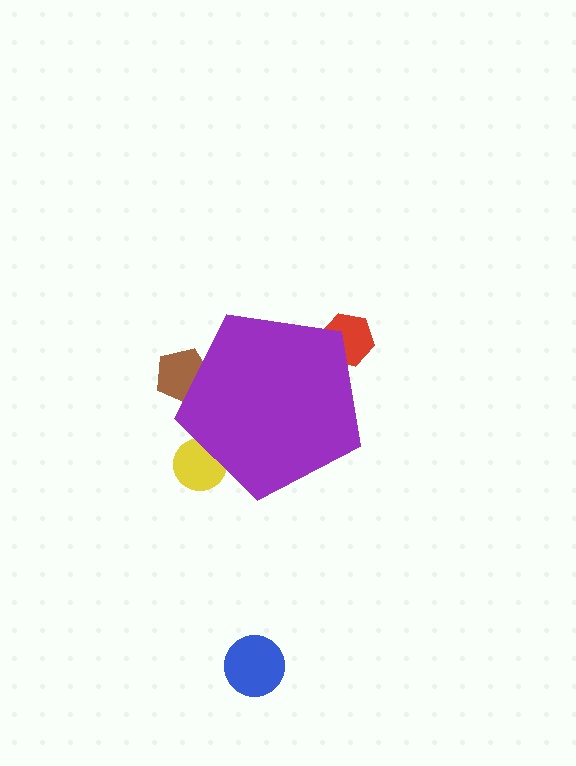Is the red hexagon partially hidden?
Yes, the red hexagon is partially hidden behind the purple pentagon.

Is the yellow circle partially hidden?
Yes, the yellow circle is partially hidden behind the purple pentagon.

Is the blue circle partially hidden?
No, the blue circle is fully visible.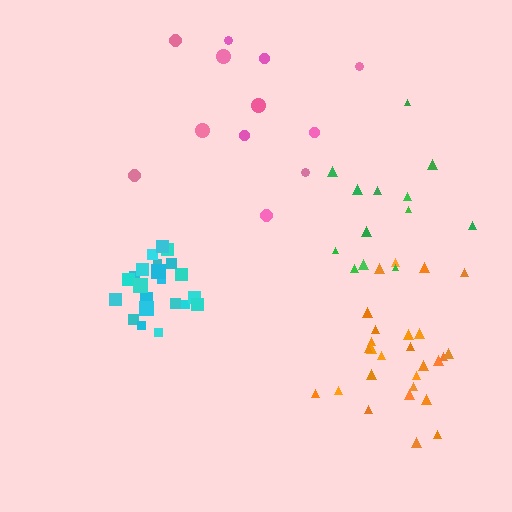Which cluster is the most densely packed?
Cyan.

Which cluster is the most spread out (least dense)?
Pink.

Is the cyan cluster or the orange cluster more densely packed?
Cyan.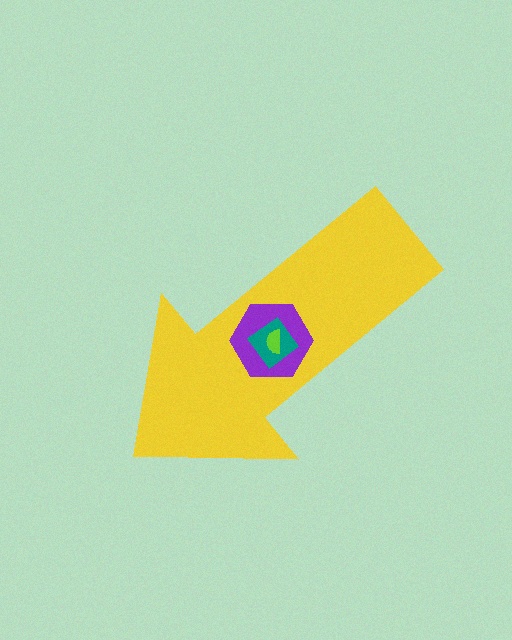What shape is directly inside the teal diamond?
The lime semicircle.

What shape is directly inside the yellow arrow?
The purple hexagon.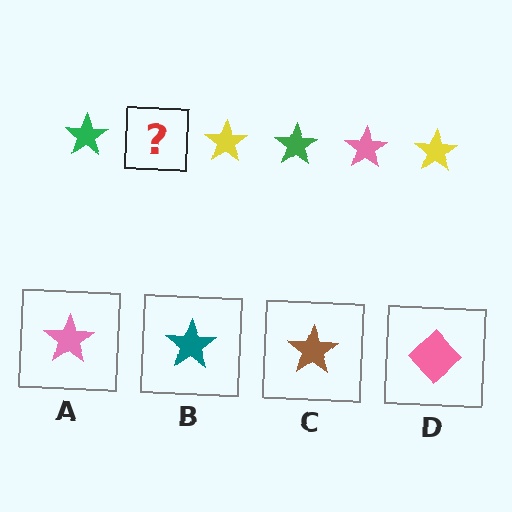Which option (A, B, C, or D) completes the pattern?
A.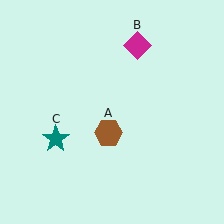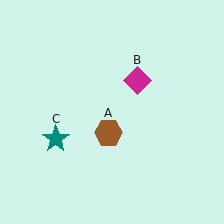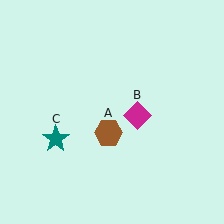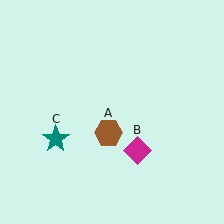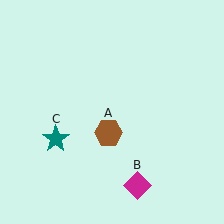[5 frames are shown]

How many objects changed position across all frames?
1 object changed position: magenta diamond (object B).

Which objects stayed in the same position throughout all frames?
Brown hexagon (object A) and teal star (object C) remained stationary.